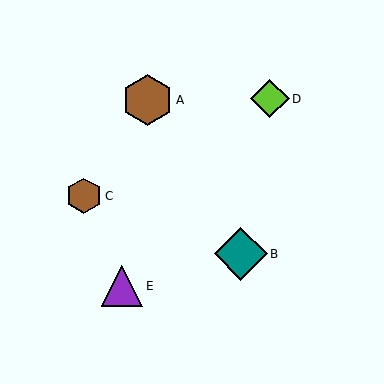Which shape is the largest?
The teal diamond (labeled B) is the largest.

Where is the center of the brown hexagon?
The center of the brown hexagon is at (148, 100).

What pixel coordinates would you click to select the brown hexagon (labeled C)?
Click at (84, 196) to select the brown hexagon C.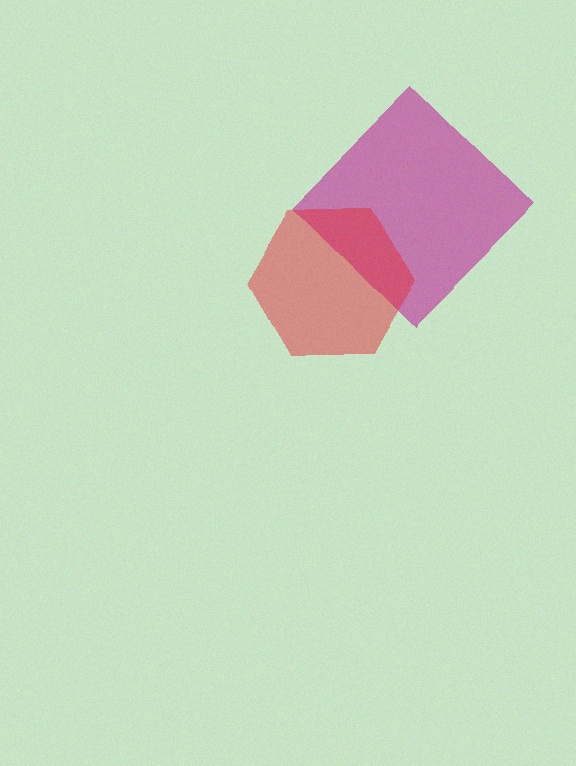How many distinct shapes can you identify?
There are 2 distinct shapes: a magenta diamond, a red hexagon.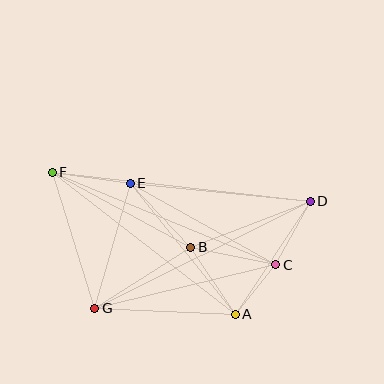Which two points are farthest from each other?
Points D and F are farthest from each other.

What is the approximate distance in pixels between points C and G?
The distance between C and G is approximately 186 pixels.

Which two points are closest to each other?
Points A and C are closest to each other.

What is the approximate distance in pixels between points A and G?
The distance between A and G is approximately 141 pixels.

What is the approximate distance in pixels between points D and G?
The distance between D and G is approximately 241 pixels.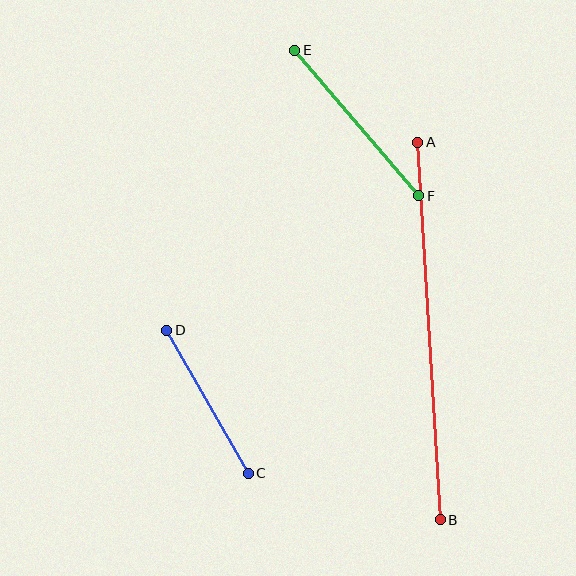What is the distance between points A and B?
The distance is approximately 378 pixels.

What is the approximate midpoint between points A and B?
The midpoint is at approximately (429, 331) pixels.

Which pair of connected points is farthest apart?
Points A and B are farthest apart.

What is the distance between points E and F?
The distance is approximately 191 pixels.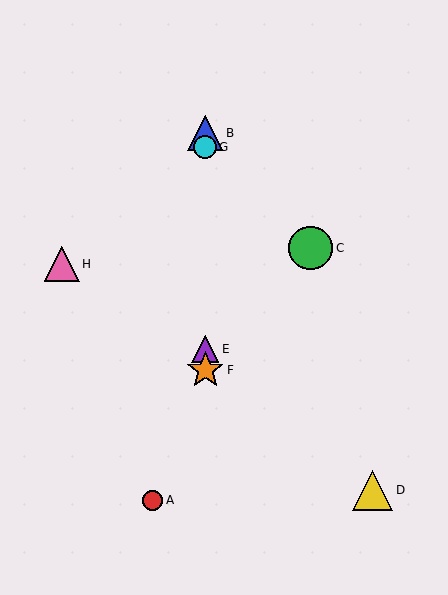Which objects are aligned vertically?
Objects B, E, F, G are aligned vertically.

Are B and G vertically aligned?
Yes, both are at x≈205.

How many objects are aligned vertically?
4 objects (B, E, F, G) are aligned vertically.